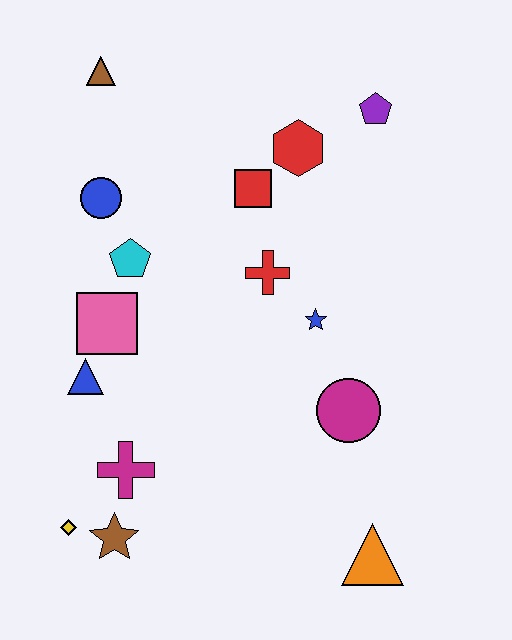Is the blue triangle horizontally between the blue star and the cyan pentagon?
No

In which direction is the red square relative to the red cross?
The red square is above the red cross.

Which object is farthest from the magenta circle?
The brown triangle is farthest from the magenta circle.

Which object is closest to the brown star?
The yellow diamond is closest to the brown star.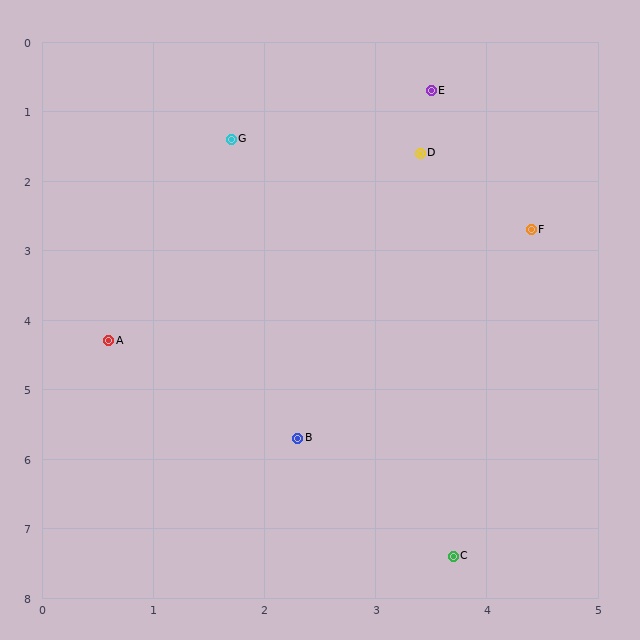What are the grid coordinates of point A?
Point A is at approximately (0.6, 4.3).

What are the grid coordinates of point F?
Point F is at approximately (4.4, 2.7).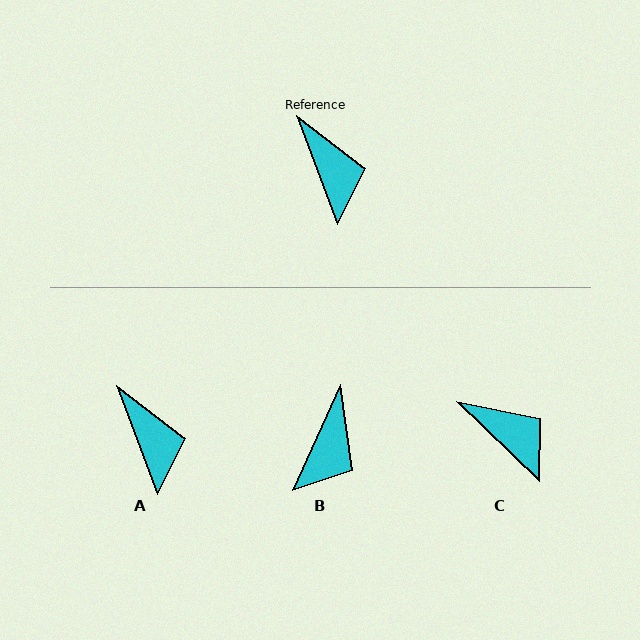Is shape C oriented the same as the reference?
No, it is off by about 26 degrees.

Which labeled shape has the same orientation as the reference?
A.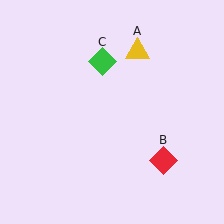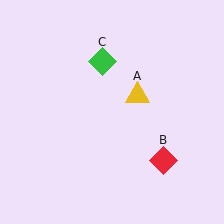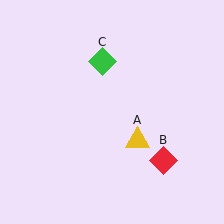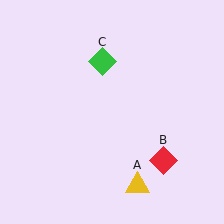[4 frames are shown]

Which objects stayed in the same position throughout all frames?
Red diamond (object B) and green diamond (object C) remained stationary.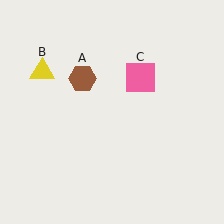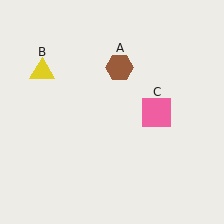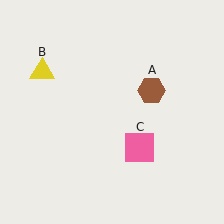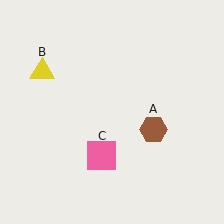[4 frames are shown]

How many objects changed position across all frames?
2 objects changed position: brown hexagon (object A), pink square (object C).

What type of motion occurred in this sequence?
The brown hexagon (object A), pink square (object C) rotated clockwise around the center of the scene.